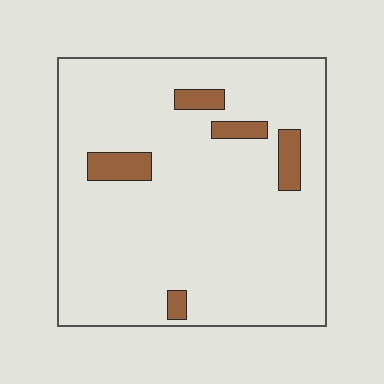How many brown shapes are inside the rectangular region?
5.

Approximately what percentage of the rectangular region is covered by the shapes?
Approximately 10%.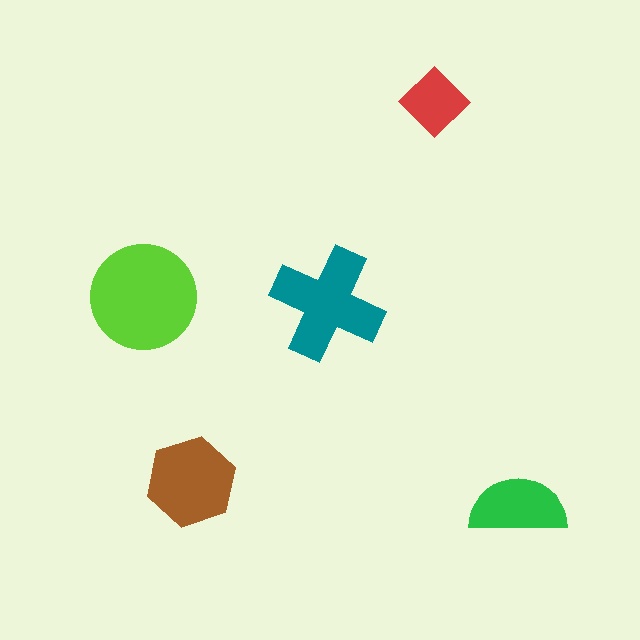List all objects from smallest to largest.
The red diamond, the green semicircle, the brown hexagon, the teal cross, the lime circle.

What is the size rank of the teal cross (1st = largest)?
2nd.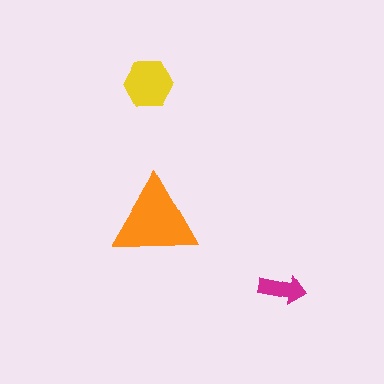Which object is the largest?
The orange triangle.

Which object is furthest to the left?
The yellow hexagon is leftmost.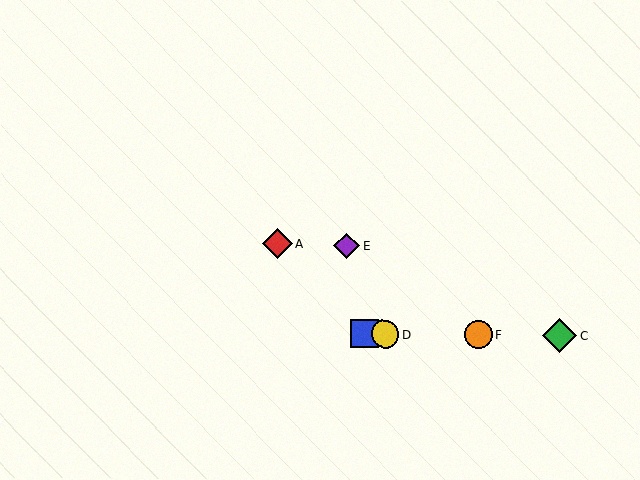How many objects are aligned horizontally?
4 objects (B, C, D, F) are aligned horizontally.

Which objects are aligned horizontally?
Objects B, C, D, F are aligned horizontally.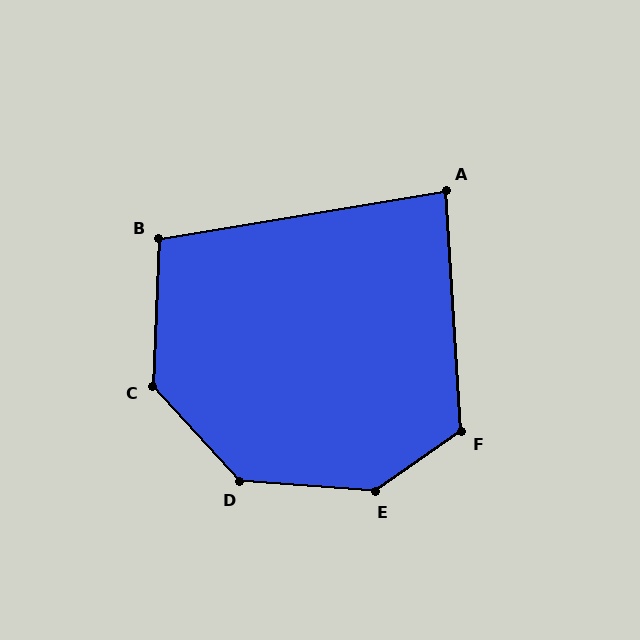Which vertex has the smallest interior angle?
A, at approximately 84 degrees.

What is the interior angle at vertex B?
Approximately 102 degrees (obtuse).